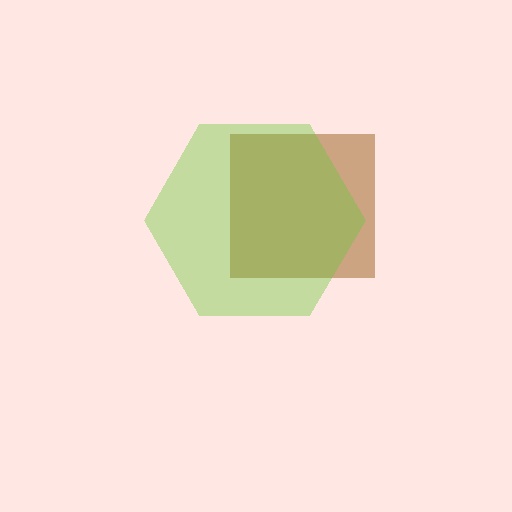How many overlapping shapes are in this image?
There are 2 overlapping shapes in the image.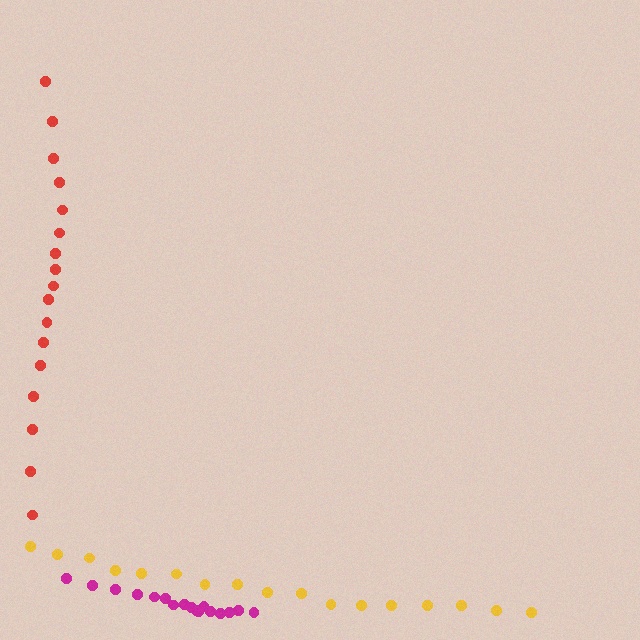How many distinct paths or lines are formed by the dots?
There are 3 distinct paths.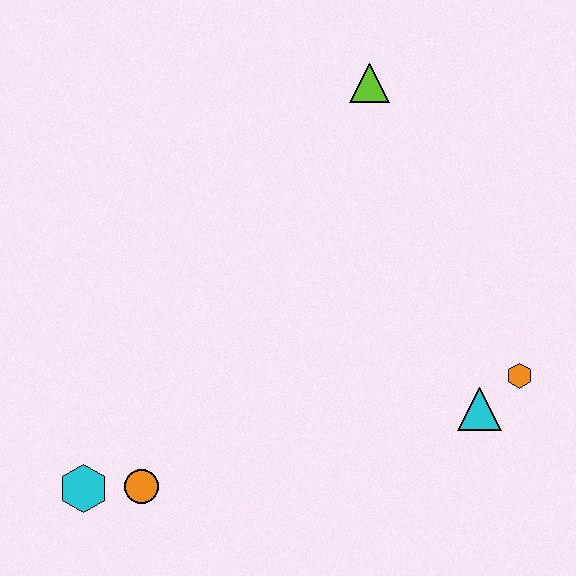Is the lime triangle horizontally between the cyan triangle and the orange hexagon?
No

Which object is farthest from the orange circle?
The lime triangle is farthest from the orange circle.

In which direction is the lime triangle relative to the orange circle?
The lime triangle is above the orange circle.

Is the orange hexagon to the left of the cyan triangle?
No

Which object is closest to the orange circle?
The cyan hexagon is closest to the orange circle.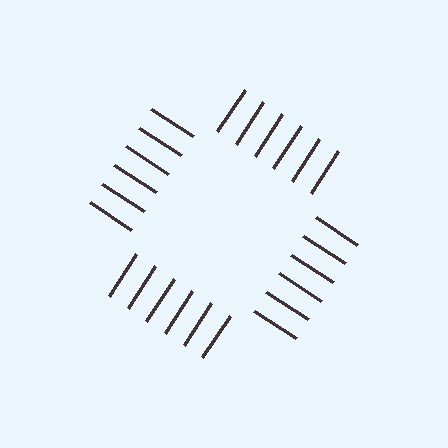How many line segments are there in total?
24 — 6 along each of the 4 edges.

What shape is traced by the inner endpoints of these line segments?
An illusory square — the line segments terminate on its edges but no continuous stroke is drawn.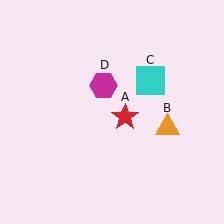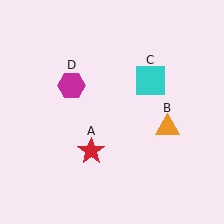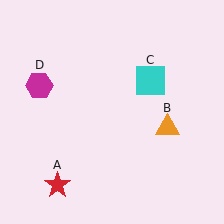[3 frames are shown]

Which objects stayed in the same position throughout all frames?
Orange triangle (object B) and cyan square (object C) remained stationary.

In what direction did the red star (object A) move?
The red star (object A) moved down and to the left.